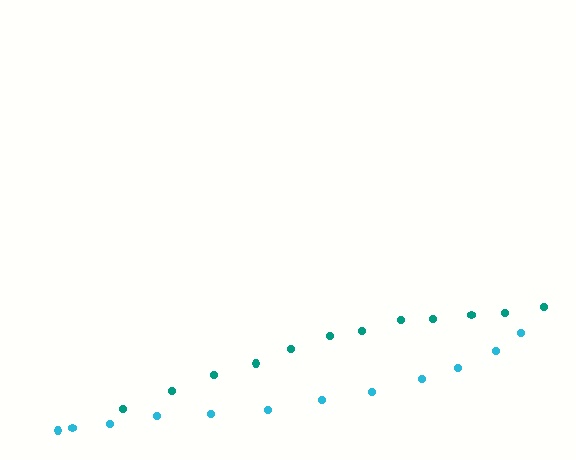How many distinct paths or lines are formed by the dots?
There are 2 distinct paths.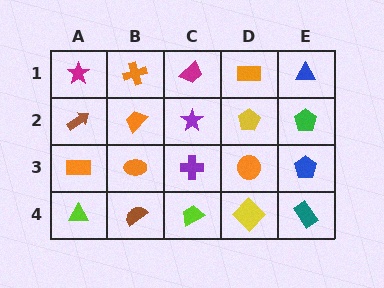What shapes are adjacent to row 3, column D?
A yellow pentagon (row 2, column D), a yellow diamond (row 4, column D), a purple cross (row 3, column C), a blue pentagon (row 3, column E).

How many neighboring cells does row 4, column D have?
3.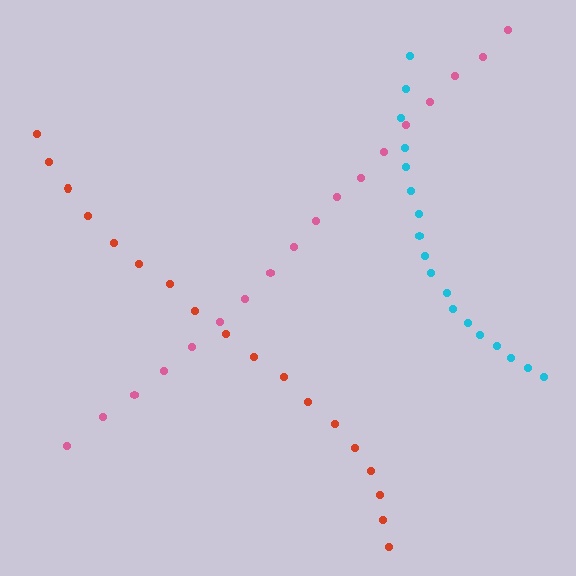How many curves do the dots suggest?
There are 3 distinct paths.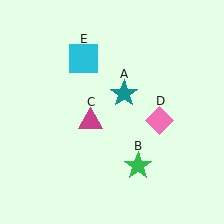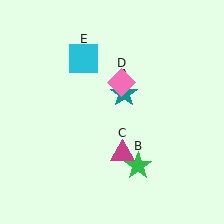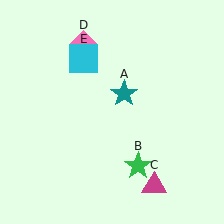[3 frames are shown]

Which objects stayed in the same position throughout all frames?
Teal star (object A) and green star (object B) and cyan square (object E) remained stationary.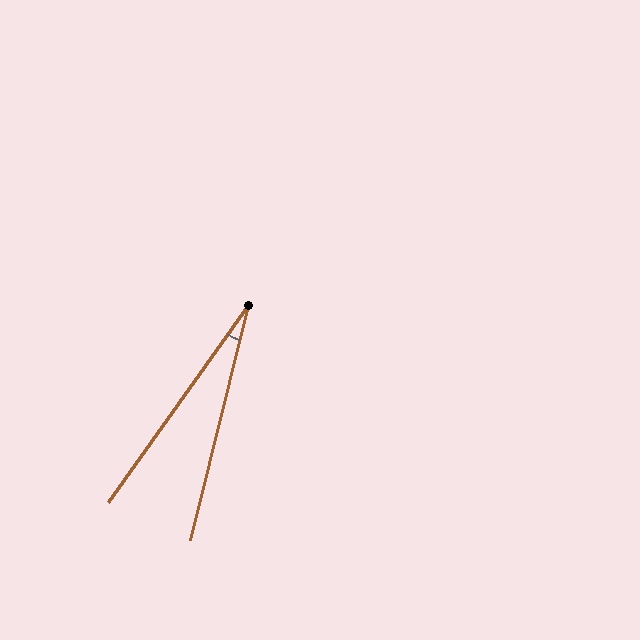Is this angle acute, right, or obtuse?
It is acute.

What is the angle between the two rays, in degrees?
Approximately 21 degrees.